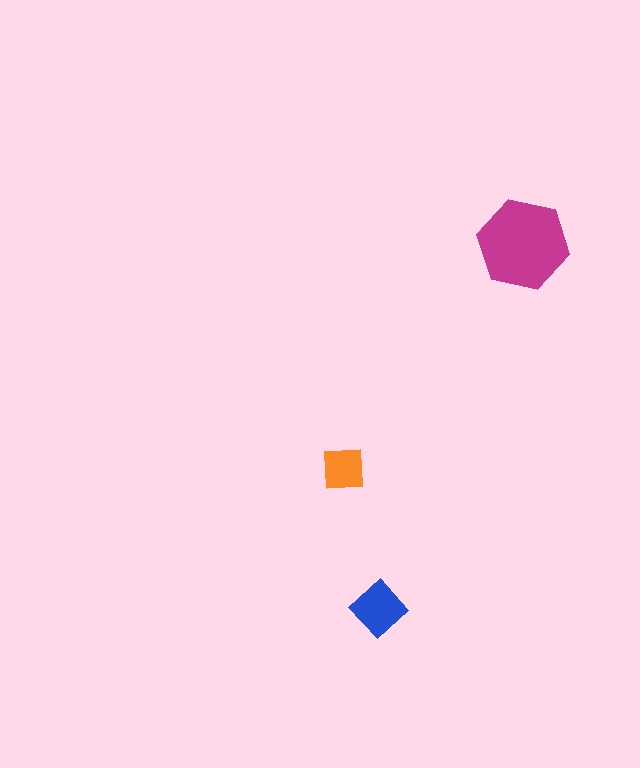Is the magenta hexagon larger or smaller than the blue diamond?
Larger.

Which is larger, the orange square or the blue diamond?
The blue diamond.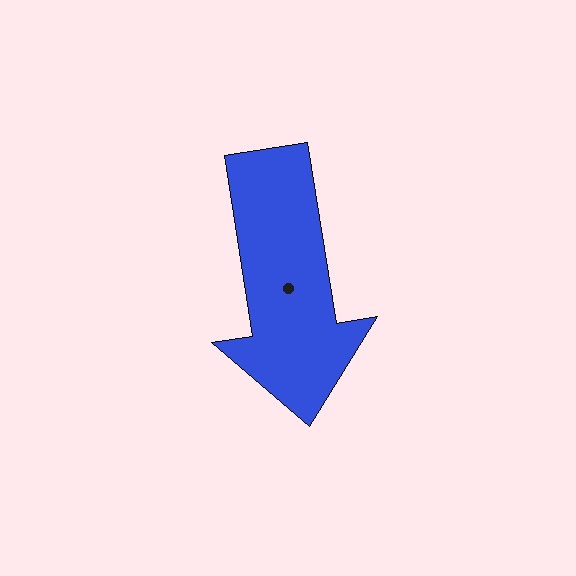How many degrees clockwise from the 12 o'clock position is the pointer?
Approximately 171 degrees.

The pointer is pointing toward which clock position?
Roughly 6 o'clock.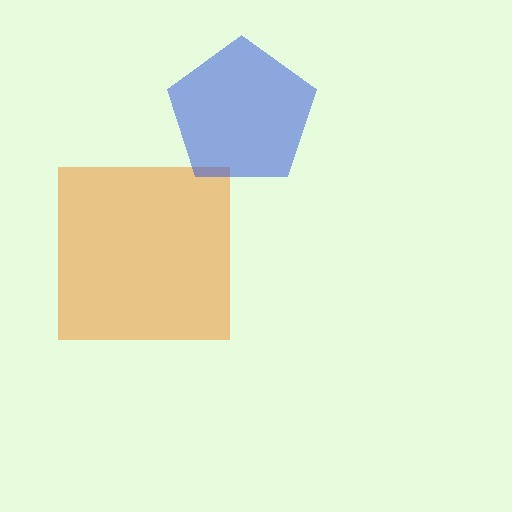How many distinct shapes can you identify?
There are 2 distinct shapes: an orange square, a blue pentagon.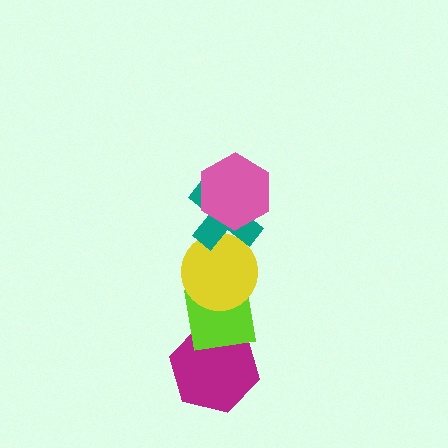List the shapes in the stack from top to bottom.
From top to bottom: the pink hexagon, the teal cross, the yellow circle, the lime square, the magenta hexagon.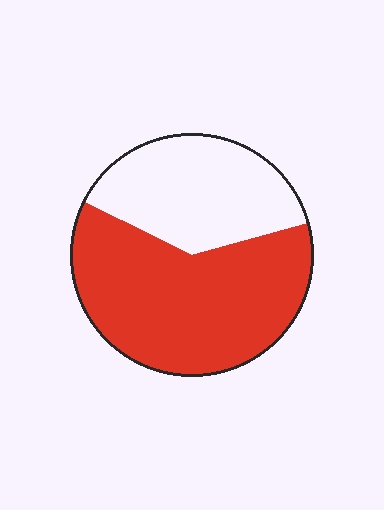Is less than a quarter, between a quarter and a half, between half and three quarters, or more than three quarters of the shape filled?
Between half and three quarters.